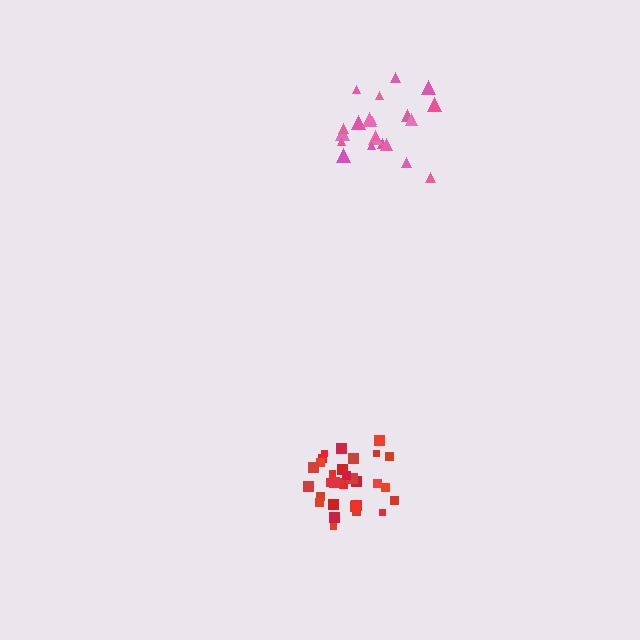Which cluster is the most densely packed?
Red.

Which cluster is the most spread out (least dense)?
Pink.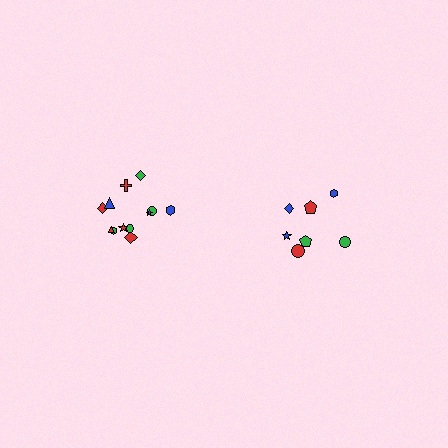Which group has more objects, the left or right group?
The left group.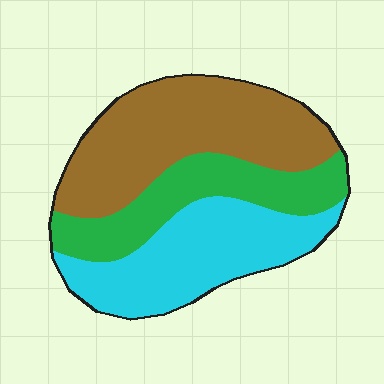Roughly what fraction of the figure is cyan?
Cyan takes up between a sixth and a third of the figure.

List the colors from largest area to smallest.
From largest to smallest: brown, cyan, green.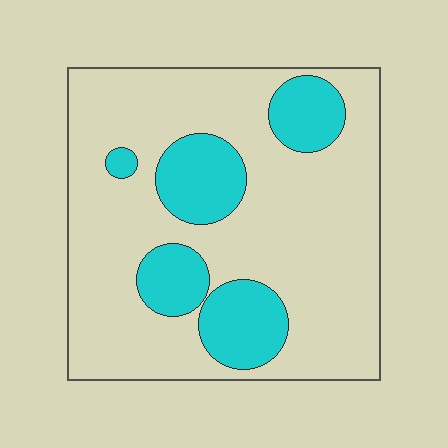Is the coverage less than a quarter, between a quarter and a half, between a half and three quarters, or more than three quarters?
Less than a quarter.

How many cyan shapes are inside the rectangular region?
5.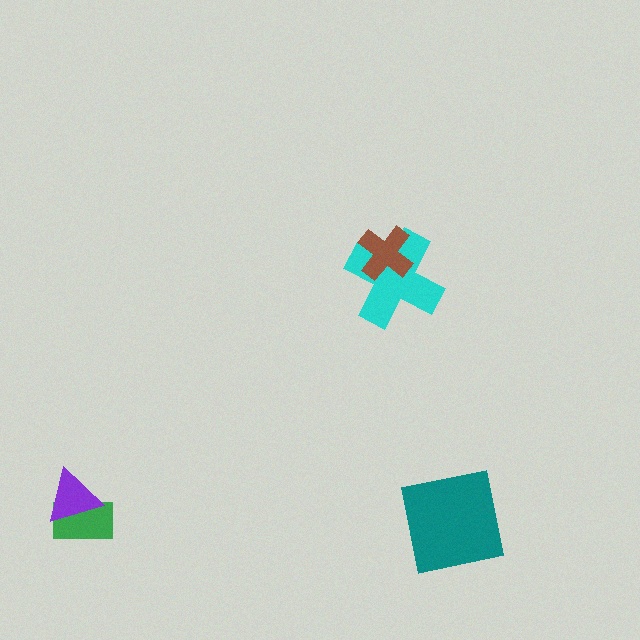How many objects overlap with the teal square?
0 objects overlap with the teal square.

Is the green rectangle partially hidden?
Yes, it is partially covered by another shape.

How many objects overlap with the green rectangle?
1 object overlaps with the green rectangle.